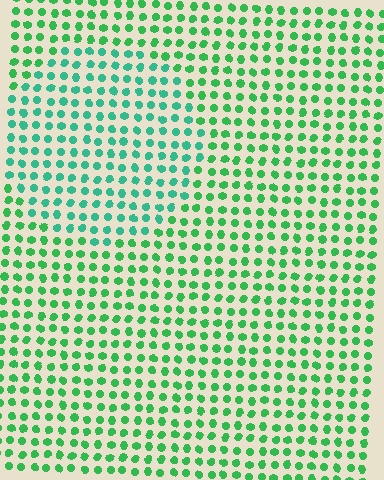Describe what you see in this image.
The image is filled with small green elements in a uniform arrangement. A circle-shaped region is visible where the elements are tinted to a slightly different hue, forming a subtle color boundary.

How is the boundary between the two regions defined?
The boundary is defined purely by a slight shift in hue (about 28 degrees). Spacing, size, and orientation are identical on both sides.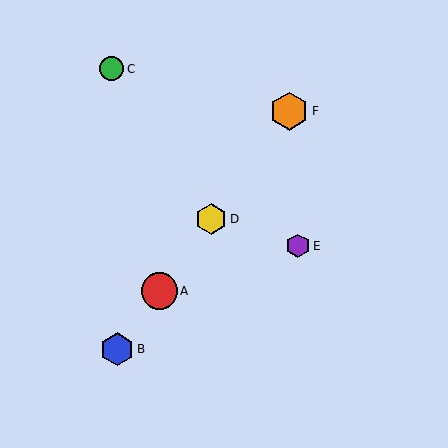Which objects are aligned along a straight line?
Objects A, B, D, F are aligned along a straight line.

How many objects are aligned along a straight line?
4 objects (A, B, D, F) are aligned along a straight line.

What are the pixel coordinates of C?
Object C is at (111, 69).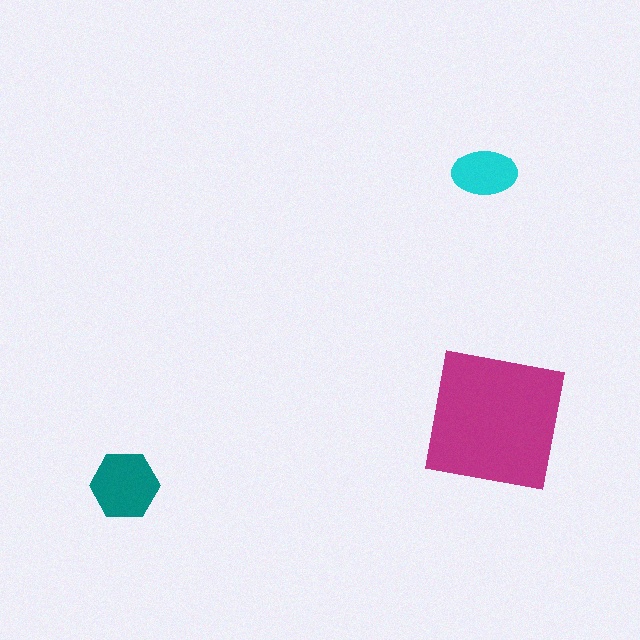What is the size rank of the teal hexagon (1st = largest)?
2nd.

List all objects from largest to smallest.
The magenta square, the teal hexagon, the cyan ellipse.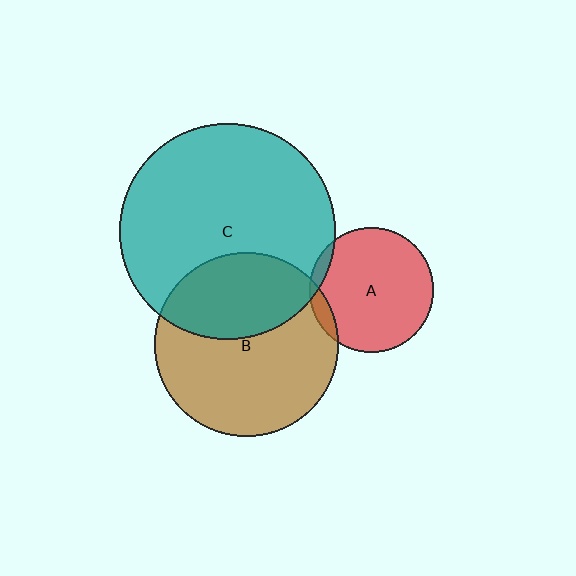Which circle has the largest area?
Circle C (teal).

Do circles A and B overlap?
Yes.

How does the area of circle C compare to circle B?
Approximately 1.4 times.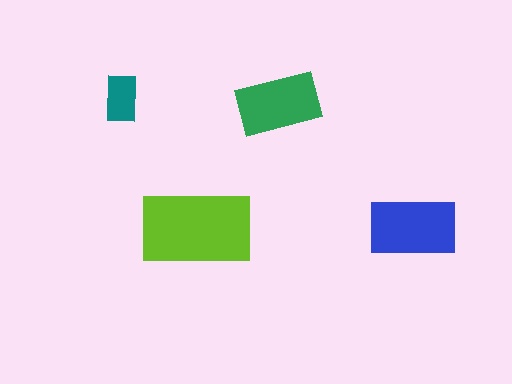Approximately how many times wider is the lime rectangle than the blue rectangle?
About 1.5 times wider.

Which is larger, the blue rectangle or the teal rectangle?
The blue one.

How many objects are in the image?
There are 4 objects in the image.